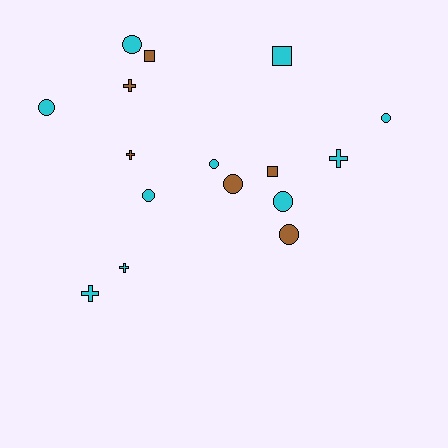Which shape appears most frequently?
Circle, with 8 objects.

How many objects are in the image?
There are 16 objects.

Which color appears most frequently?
Cyan, with 10 objects.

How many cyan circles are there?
There are 6 cyan circles.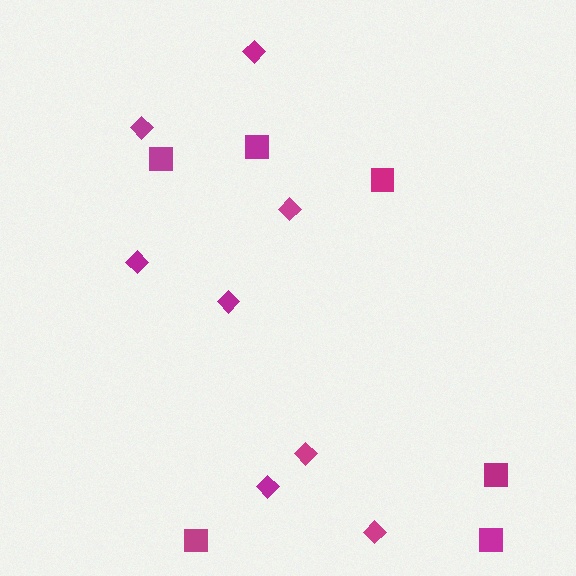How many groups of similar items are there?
There are 2 groups: one group of diamonds (8) and one group of squares (6).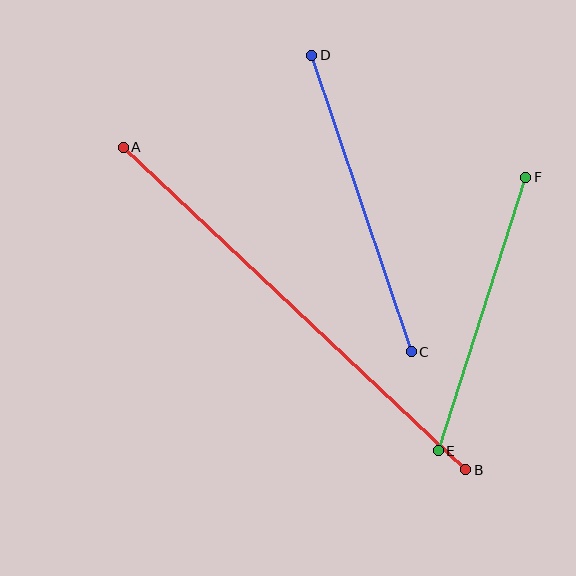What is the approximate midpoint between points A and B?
The midpoint is at approximately (294, 309) pixels.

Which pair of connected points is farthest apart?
Points A and B are farthest apart.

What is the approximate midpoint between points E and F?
The midpoint is at approximately (482, 314) pixels.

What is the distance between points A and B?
The distance is approximately 470 pixels.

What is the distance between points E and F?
The distance is approximately 287 pixels.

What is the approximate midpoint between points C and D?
The midpoint is at approximately (362, 204) pixels.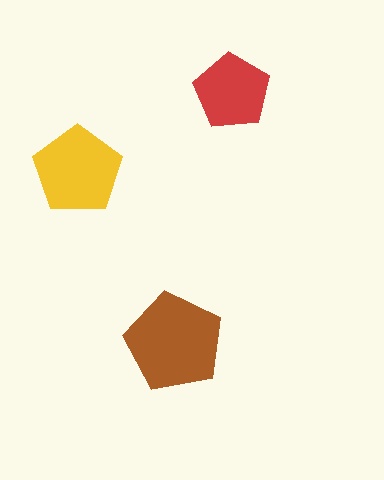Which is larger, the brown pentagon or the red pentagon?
The brown one.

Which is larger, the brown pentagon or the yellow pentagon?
The brown one.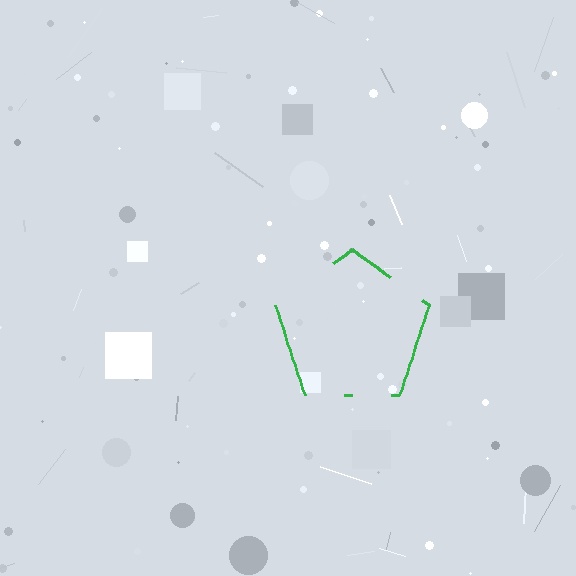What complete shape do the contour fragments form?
The contour fragments form a pentagon.